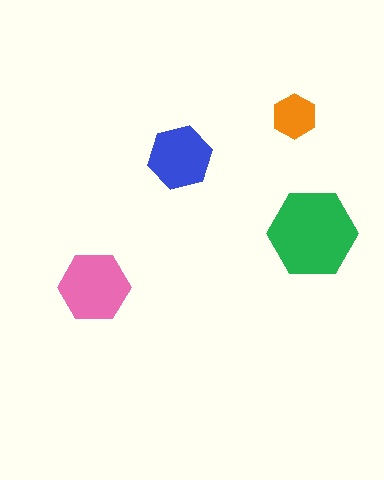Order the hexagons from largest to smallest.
the green one, the pink one, the blue one, the orange one.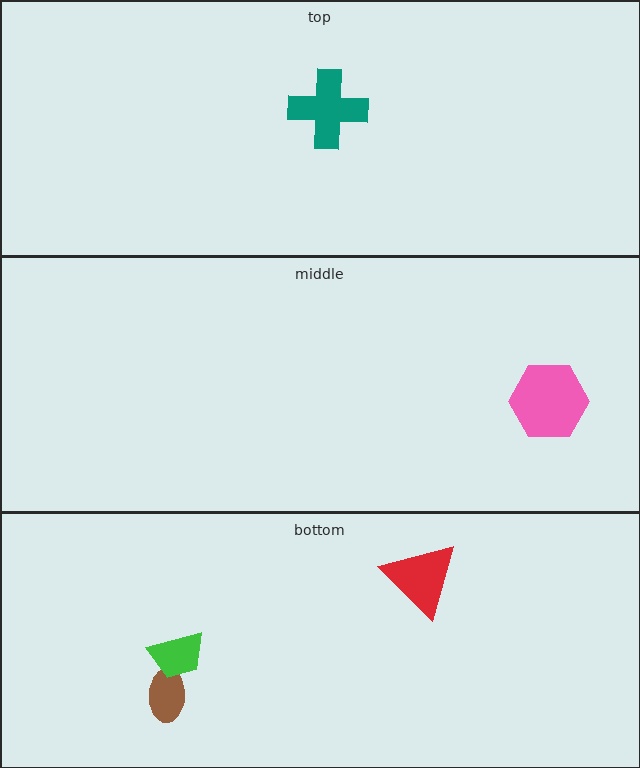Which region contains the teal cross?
The top region.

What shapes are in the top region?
The teal cross.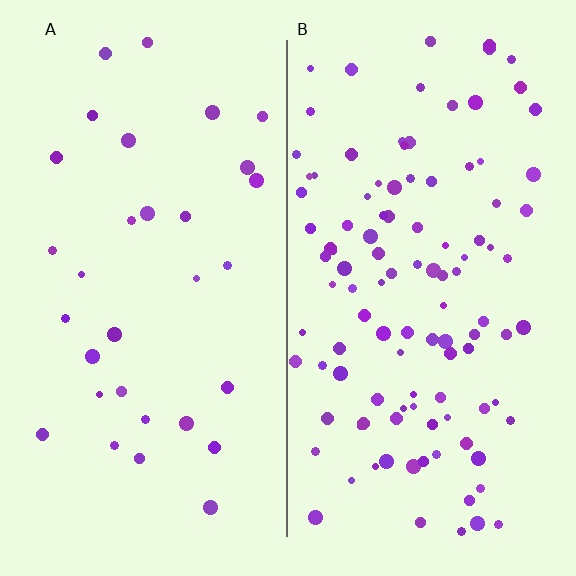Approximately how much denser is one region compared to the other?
Approximately 3.5× — region B over region A.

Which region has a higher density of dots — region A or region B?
B (the right).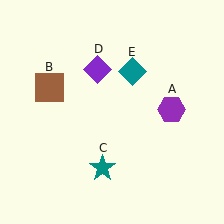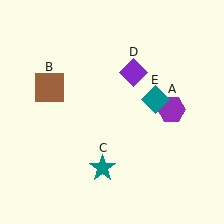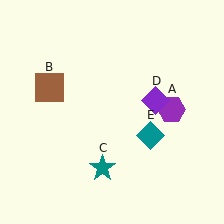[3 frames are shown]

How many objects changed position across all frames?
2 objects changed position: purple diamond (object D), teal diamond (object E).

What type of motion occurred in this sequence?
The purple diamond (object D), teal diamond (object E) rotated clockwise around the center of the scene.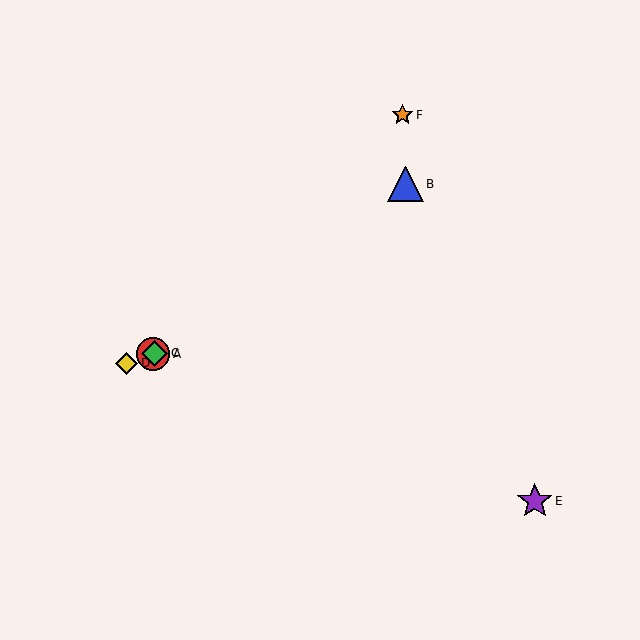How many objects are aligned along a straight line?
3 objects (A, C, D) are aligned along a straight line.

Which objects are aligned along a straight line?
Objects A, C, D are aligned along a straight line.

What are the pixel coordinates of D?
Object D is at (127, 363).